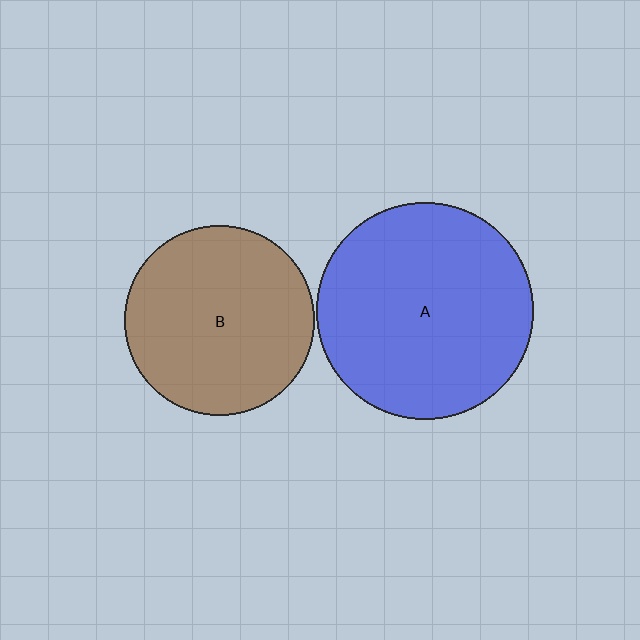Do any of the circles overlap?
No, none of the circles overlap.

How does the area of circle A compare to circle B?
Approximately 1.3 times.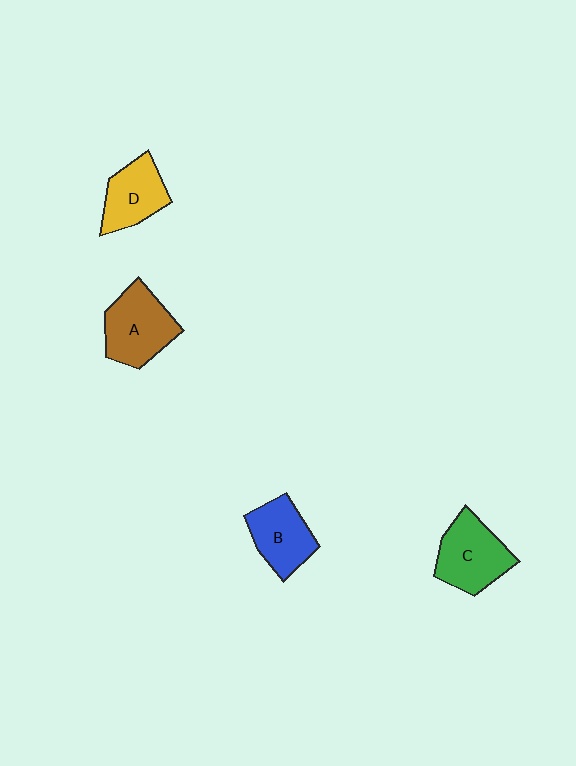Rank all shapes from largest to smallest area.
From largest to smallest: A (brown), C (green), B (blue), D (yellow).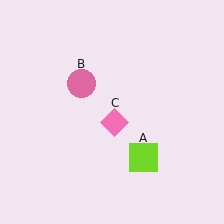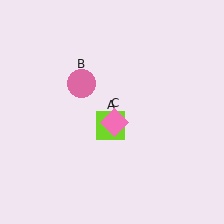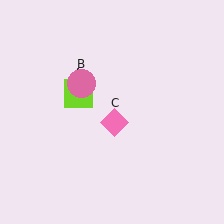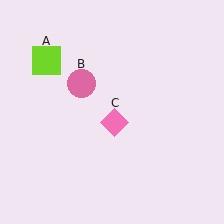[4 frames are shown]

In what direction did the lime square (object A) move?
The lime square (object A) moved up and to the left.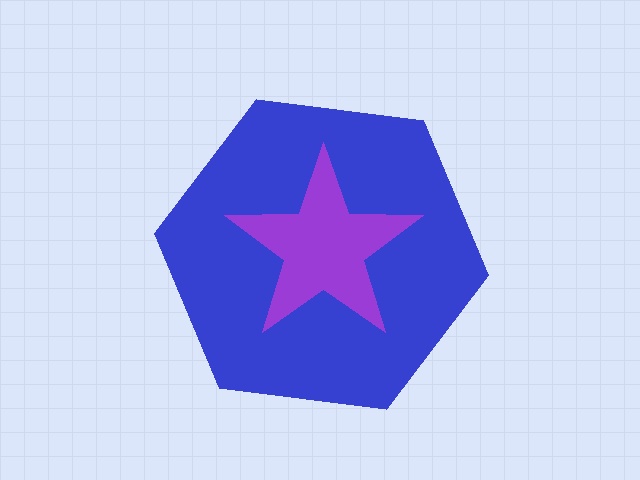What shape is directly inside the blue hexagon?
The purple star.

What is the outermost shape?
The blue hexagon.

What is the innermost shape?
The purple star.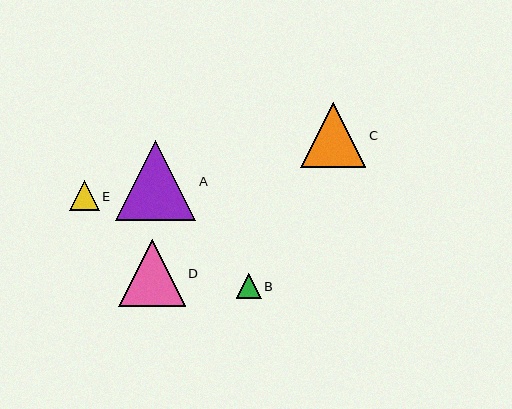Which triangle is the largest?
Triangle A is the largest with a size of approximately 80 pixels.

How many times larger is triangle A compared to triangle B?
Triangle A is approximately 3.2 times the size of triangle B.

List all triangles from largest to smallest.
From largest to smallest: A, D, C, E, B.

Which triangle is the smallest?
Triangle B is the smallest with a size of approximately 25 pixels.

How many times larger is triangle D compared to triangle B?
Triangle D is approximately 2.7 times the size of triangle B.